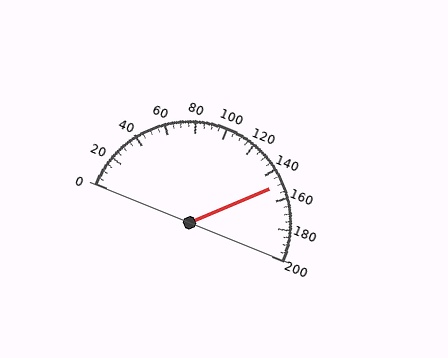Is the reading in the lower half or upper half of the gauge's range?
The reading is in the upper half of the range (0 to 200).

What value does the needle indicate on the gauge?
The needle indicates approximately 150.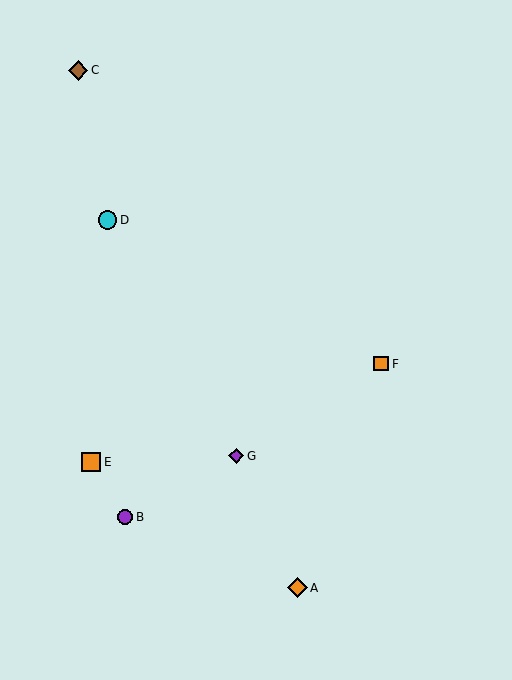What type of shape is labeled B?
Shape B is a purple circle.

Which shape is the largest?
The orange diamond (labeled A) is the largest.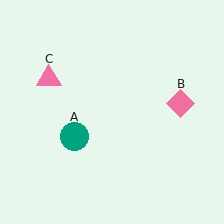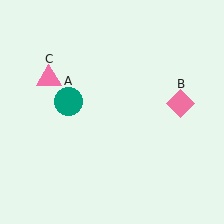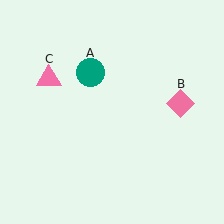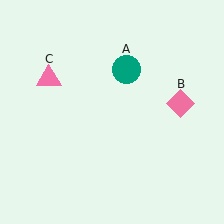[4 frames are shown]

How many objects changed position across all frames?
1 object changed position: teal circle (object A).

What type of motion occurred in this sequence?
The teal circle (object A) rotated clockwise around the center of the scene.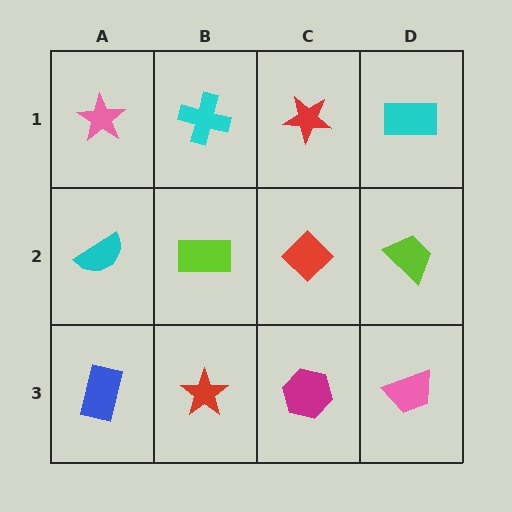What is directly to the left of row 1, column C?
A cyan cross.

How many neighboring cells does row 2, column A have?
3.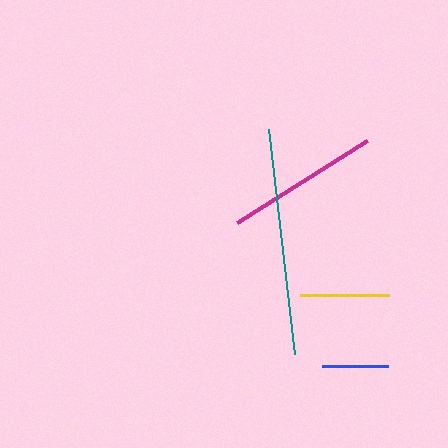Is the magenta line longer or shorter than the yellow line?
The magenta line is longer than the yellow line.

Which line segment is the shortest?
The blue line is the shortest at approximately 66 pixels.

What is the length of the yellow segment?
The yellow segment is approximately 89 pixels long.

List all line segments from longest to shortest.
From longest to shortest: teal, magenta, yellow, blue.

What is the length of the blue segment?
The blue segment is approximately 66 pixels long.